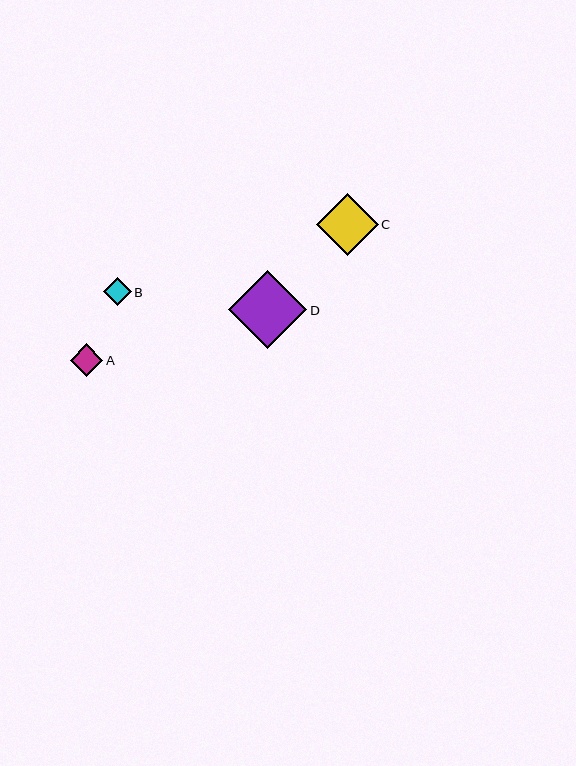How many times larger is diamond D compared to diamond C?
Diamond D is approximately 1.3 times the size of diamond C.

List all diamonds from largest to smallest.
From largest to smallest: D, C, A, B.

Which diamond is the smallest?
Diamond B is the smallest with a size of approximately 28 pixels.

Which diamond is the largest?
Diamond D is the largest with a size of approximately 78 pixels.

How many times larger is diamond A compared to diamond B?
Diamond A is approximately 1.2 times the size of diamond B.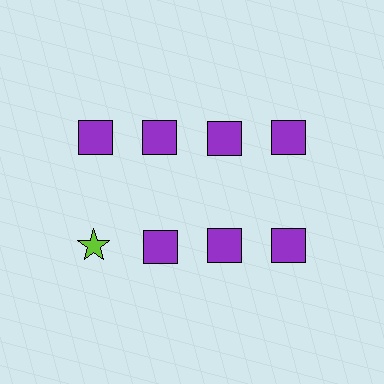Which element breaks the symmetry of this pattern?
The lime star in the second row, leftmost column breaks the symmetry. All other shapes are purple squares.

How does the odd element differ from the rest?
It differs in both color (lime instead of purple) and shape (star instead of square).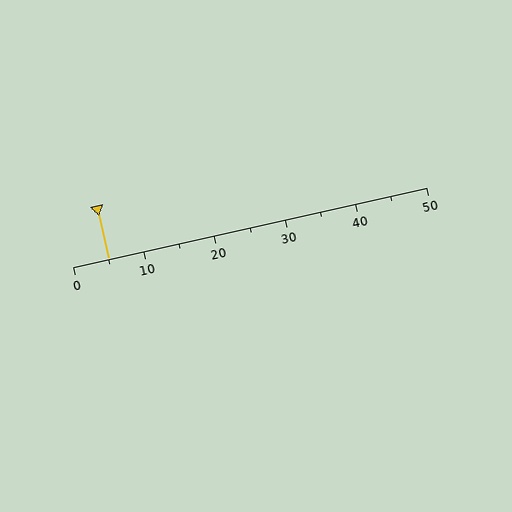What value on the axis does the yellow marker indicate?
The marker indicates approximately 5.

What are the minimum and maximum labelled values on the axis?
The axis runs from 0 to 50.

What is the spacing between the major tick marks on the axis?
The major ticks are spaced 10 apart.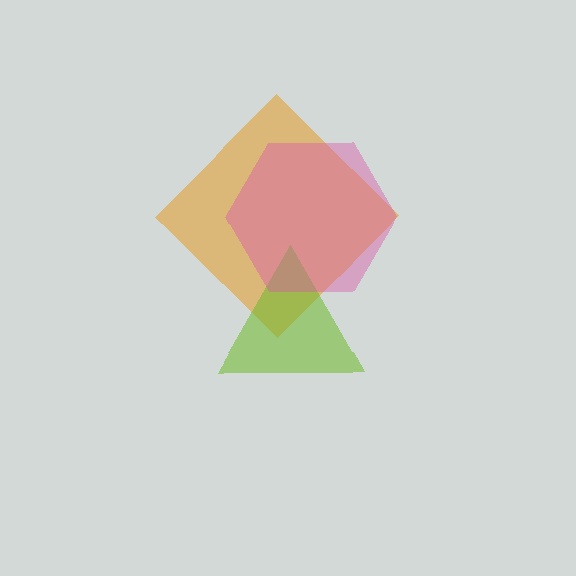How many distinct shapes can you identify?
There are 3 distinct shapes: an orange diamond, a lime triangle, a pink hexagon.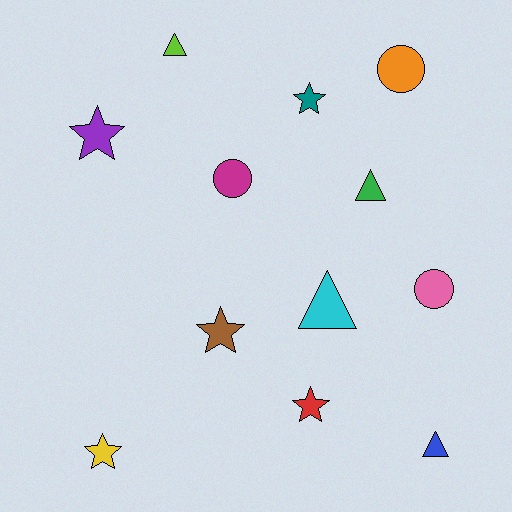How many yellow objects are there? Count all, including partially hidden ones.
There is 1 yellow object.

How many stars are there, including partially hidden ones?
There are 5 stars.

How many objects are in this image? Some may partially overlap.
There are 12 objects.